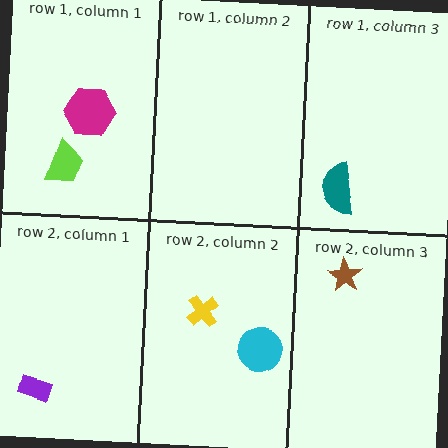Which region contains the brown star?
The row 2, column 3 region.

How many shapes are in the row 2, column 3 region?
1.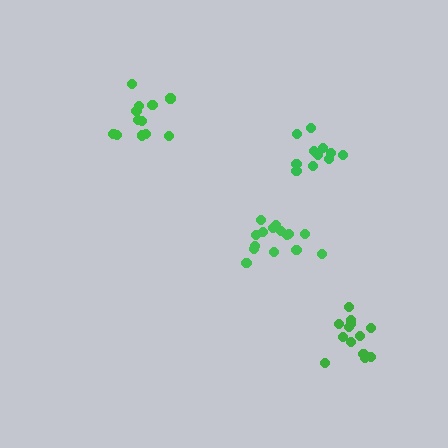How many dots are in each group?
Group 1: 12 dots, Group 2: 11 dots, Group 3: 13 dots, Group 4: 15 dots (51 total).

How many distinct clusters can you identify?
There are 4 distinct clusters.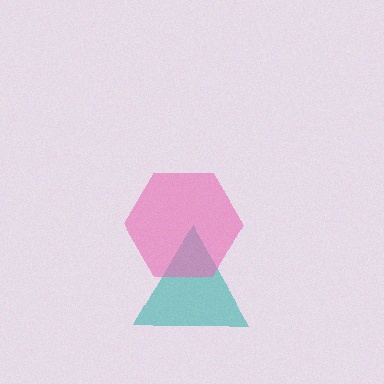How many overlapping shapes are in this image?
There are 2 overlapping shapes in the image.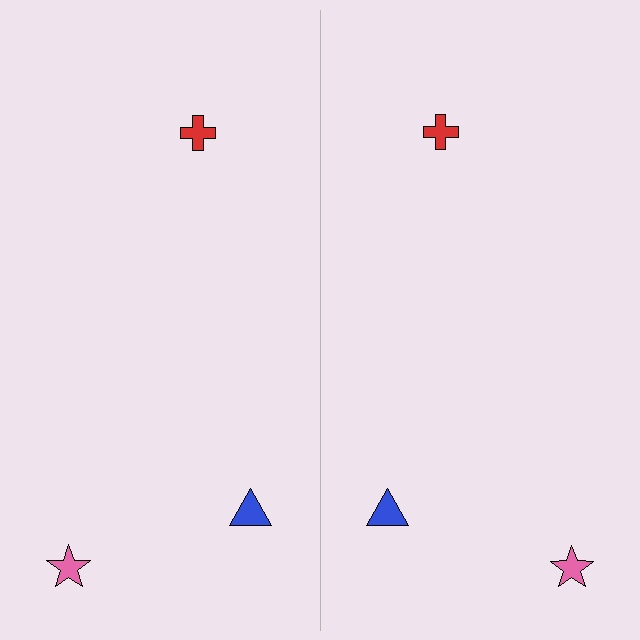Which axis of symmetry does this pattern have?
The pattern has a vertical axis of symmetry running through the center of the image.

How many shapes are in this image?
There are 6 shapes in this image.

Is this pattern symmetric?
Yes, this pattern has bilateral (reflection) symmetry.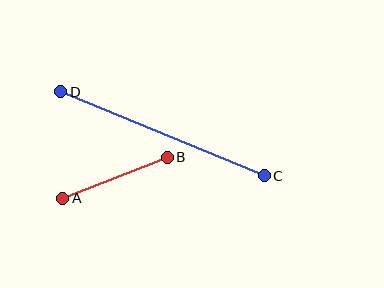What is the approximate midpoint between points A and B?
The midpoint is at approximately (115, 178) pixels.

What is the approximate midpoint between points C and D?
The midpoint is at approximately (163, 134) pixels.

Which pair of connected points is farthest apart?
Points C and D are farthest apart.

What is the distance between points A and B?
The distance is approximately 112 pixels.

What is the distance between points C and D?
The distance is approximately 220 pixels.